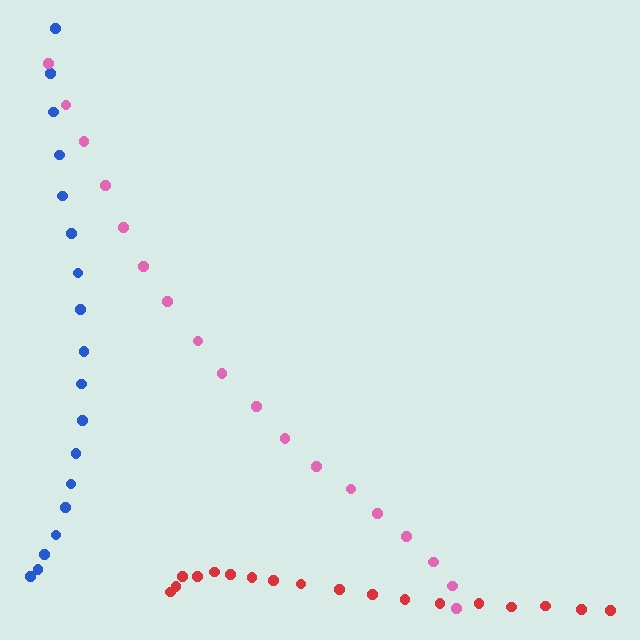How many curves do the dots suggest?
There are 3 distinct paths.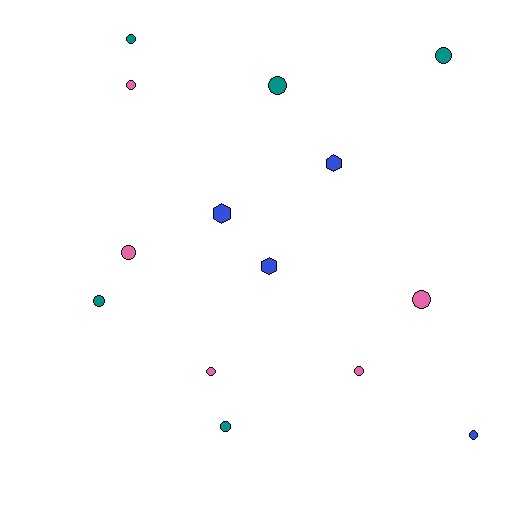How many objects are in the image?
There are 14 objects.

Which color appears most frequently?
Teal, with 5 objects.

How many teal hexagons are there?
There are no teal hexagons.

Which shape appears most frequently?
Circle, with 11 objects.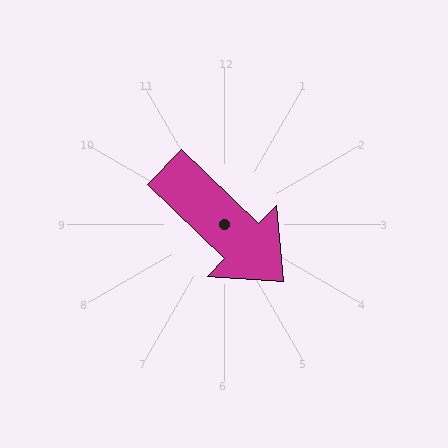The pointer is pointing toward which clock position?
Roughly 4 o'clock.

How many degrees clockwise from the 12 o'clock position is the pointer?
Approximately 134 degrees.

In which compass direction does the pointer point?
Southeast.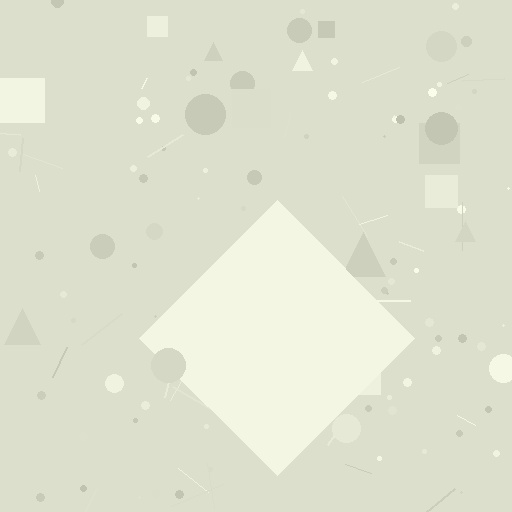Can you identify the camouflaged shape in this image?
The camouflaged shape is a diamond.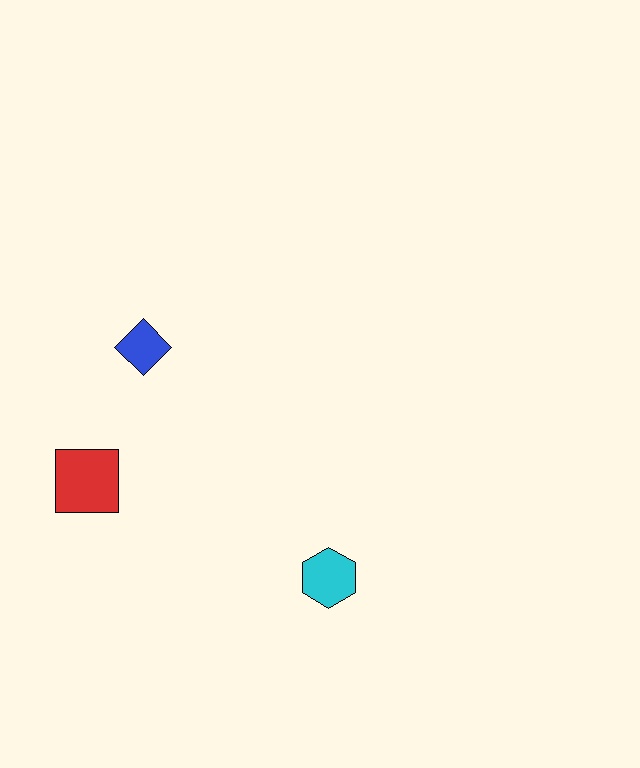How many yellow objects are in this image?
There are no yellow objects.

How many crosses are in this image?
There are no crosses.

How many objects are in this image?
There are 3 objects.